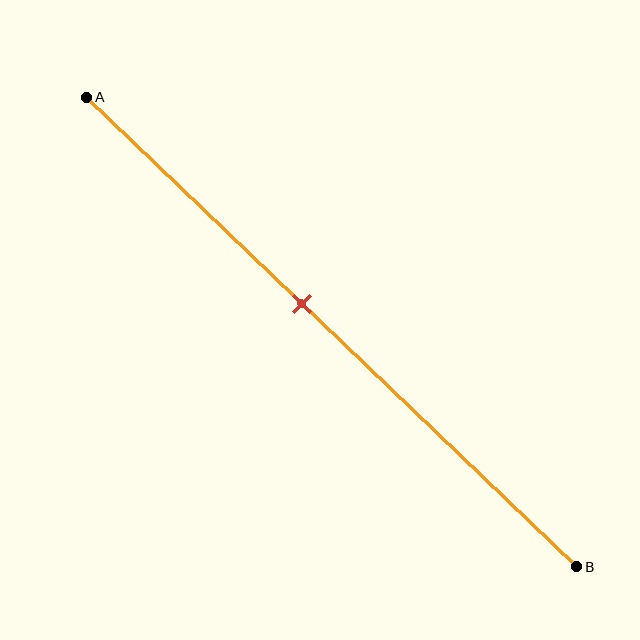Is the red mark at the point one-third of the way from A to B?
No, the mark is at about 45% from A, not at the 33% one-third point.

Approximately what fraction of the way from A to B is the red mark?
The red mark is approximately 45% of the way from A to B.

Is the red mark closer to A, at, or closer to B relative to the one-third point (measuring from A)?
The red mark is closer to point B than the one-third point of segment AB.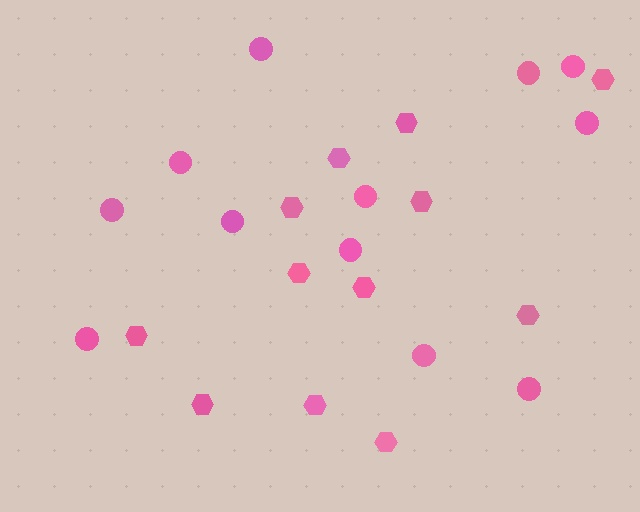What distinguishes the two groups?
There are 2 groups: one group of circles (12) and one group of hexagons (12).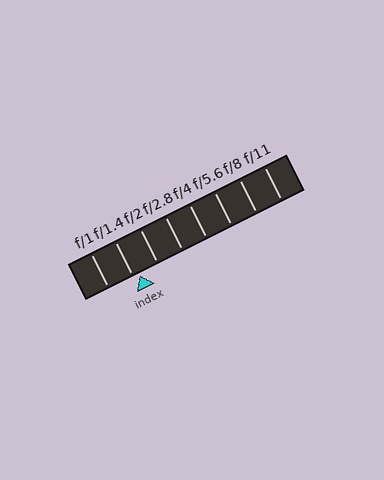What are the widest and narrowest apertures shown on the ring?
The widest aperture shown is f/1 and the narrowest is f/11.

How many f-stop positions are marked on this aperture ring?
There are 8 f-stop positions marked.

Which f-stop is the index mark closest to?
The index mark is closest to f/1.4.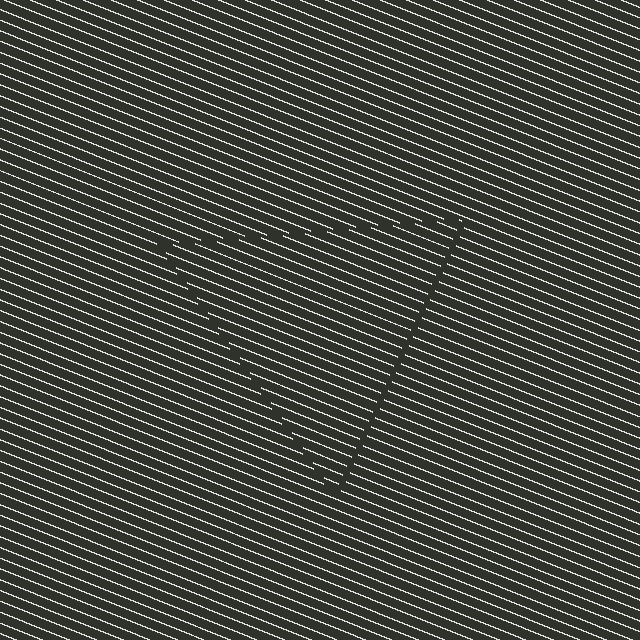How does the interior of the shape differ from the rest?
The interior of the shape contains the same grating, shifted by half a period — the contour is defined by the phase discontinuity where line-ends from the inner and outer gratings abut.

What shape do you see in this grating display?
An illusory triangle. The interior of the shape contains the same grating, shifted by half a period — the contour is defined by the phase discontinuity where line-ends from the inner and outer gratings abut.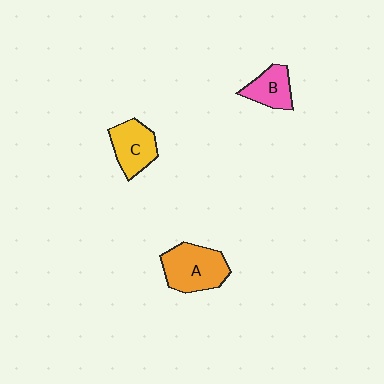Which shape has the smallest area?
Shape B (pink).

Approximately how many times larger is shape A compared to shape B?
Approximately 1.7 times.